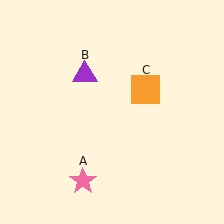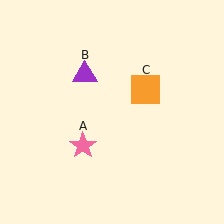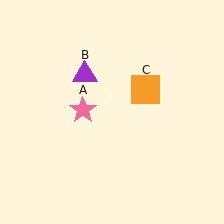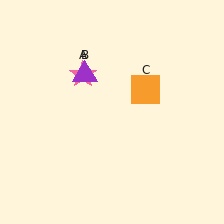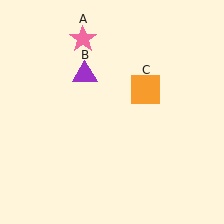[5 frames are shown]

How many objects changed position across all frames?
1 object changed position: pink star (object A).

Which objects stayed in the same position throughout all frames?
Purple triangle (object B) and orange square (object C) remained stationary.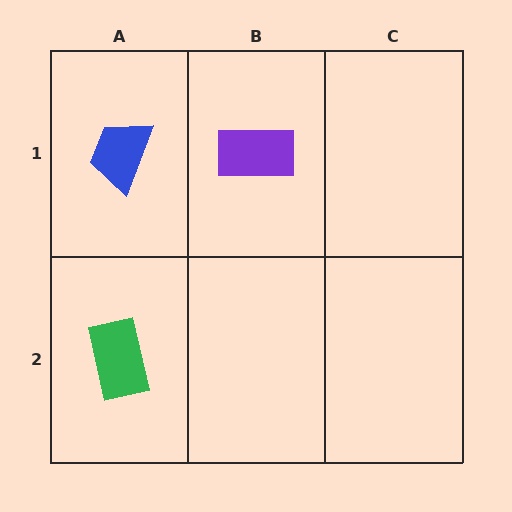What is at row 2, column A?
A green rectangle.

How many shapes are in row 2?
1 shape.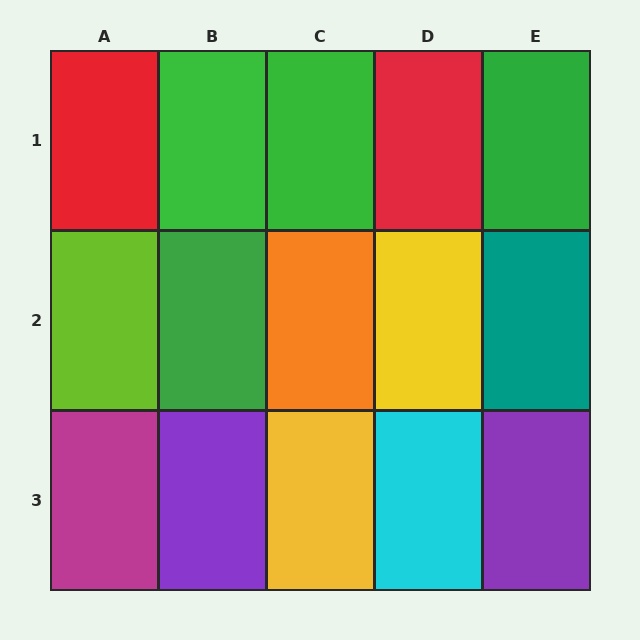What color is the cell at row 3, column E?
Purple.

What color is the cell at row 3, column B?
Purple.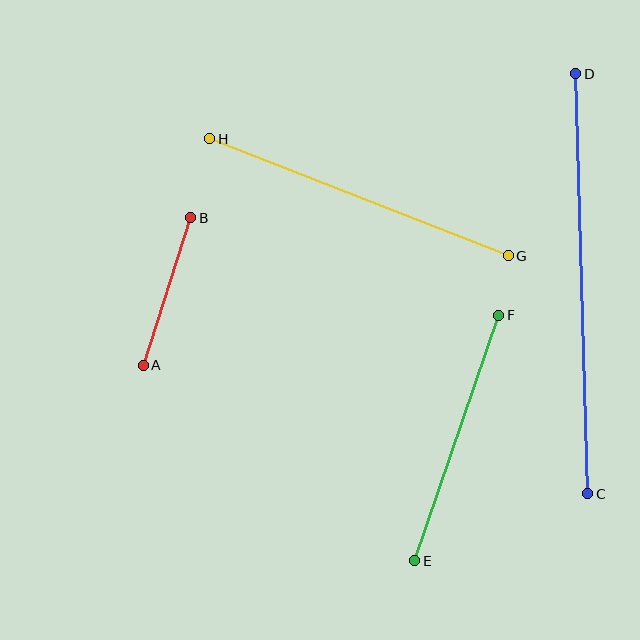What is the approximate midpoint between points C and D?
The midpoint is at approximately (582, 284) pixels.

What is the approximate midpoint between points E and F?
The midpoint is at approximately (457, 438) pixels.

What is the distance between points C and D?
The distance is approximately 420 pixels.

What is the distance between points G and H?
The distance is approximately 320 pixels.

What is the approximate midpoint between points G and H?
The midpoint is at approximately (359, 197) pixels.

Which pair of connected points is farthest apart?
Points C and D are farthest apart.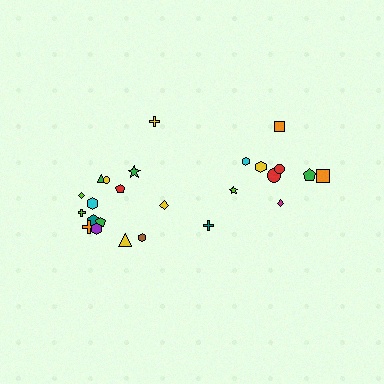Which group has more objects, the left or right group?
The left group.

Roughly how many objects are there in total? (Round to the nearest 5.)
Roughly 25 objects in total.